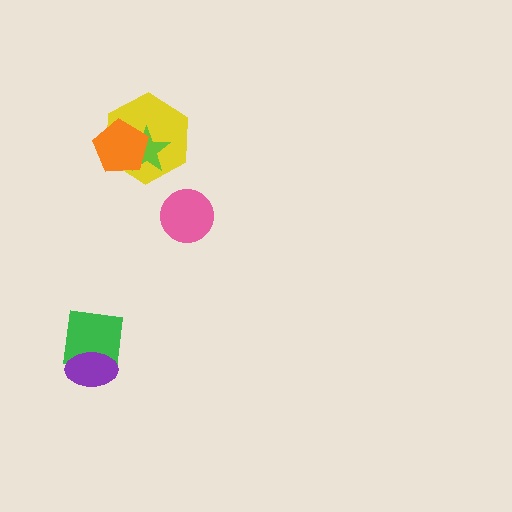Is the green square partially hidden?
Yes, it is partially covered by another shape.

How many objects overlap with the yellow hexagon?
2 objects overlap with the yellow hexagon.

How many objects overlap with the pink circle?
0 objects overlap with the pink circle.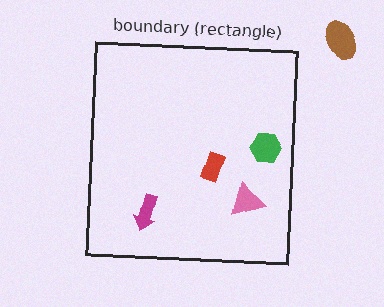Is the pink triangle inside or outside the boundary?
Inside.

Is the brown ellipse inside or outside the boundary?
Outside.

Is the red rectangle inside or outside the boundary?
Inside.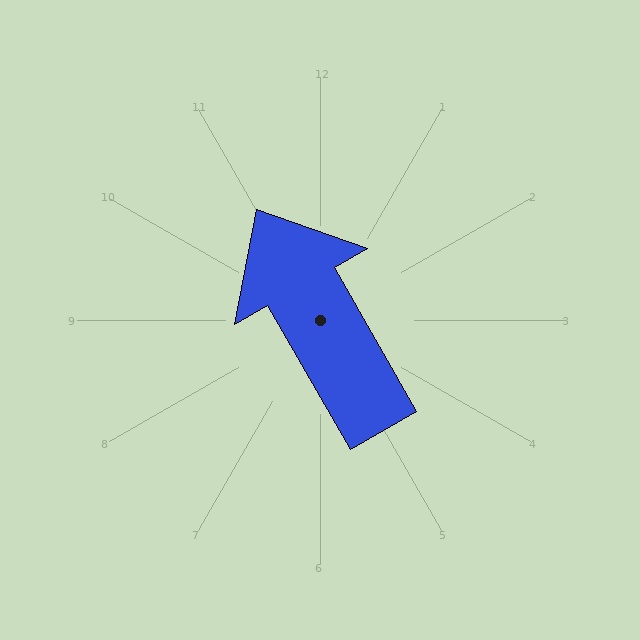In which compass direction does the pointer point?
Northwest.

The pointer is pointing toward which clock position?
Roughly 11 o'clock.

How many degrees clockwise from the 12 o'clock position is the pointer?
Approximately 330 degrees.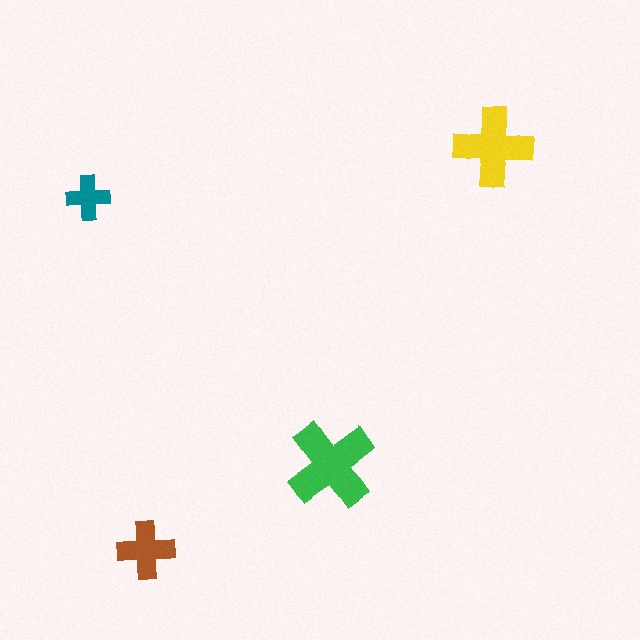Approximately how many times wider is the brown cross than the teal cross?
About 1.5 times wider.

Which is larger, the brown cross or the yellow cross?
The yellow one.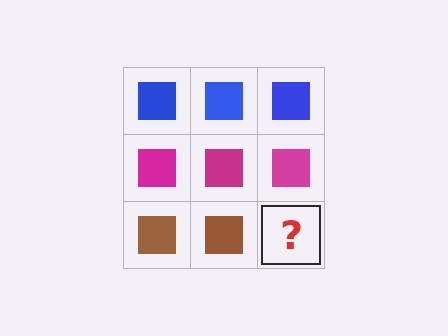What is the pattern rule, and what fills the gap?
The rule is that each row has a consistent color. The gap should be filled with a brown square.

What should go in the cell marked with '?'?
The missing cell should contain a brown square.